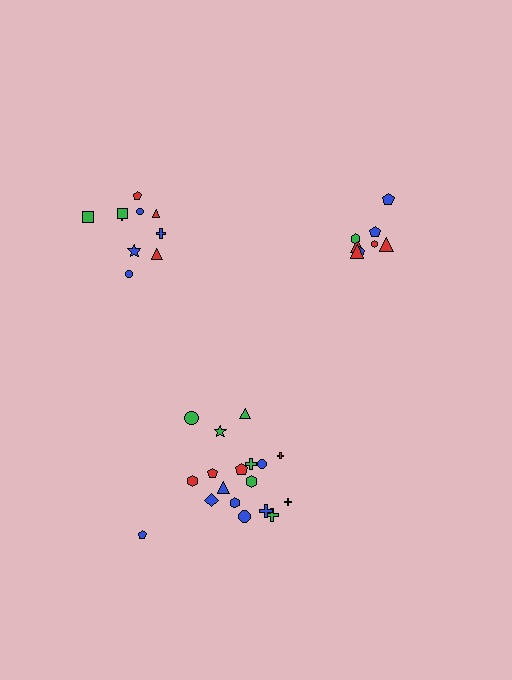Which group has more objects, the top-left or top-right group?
The top-left group.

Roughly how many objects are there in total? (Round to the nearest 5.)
Roughly 35 objects in total.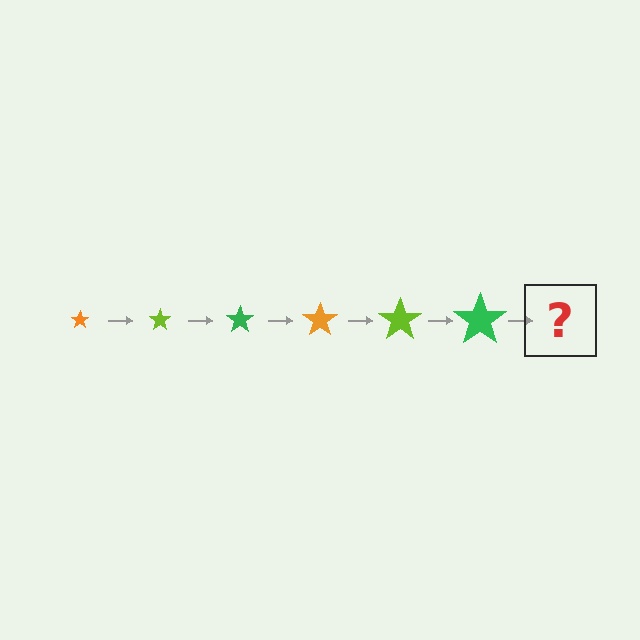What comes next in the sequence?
The next element should be an orange star, larger than the previous one.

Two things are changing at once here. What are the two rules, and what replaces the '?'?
The two rules are that the star grows larger each step and the color cycles through orange, lime, and green. The '?' should be an orange star, larger than the previous one.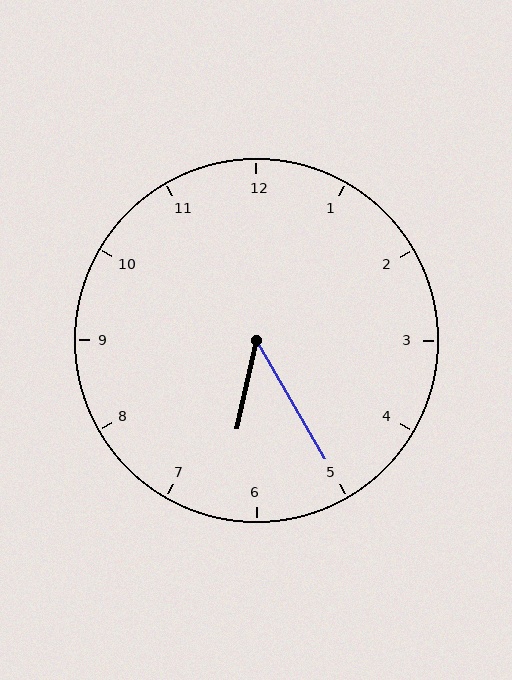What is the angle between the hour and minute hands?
Approximately 42 degrees.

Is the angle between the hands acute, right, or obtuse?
It is acute.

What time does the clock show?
6:25.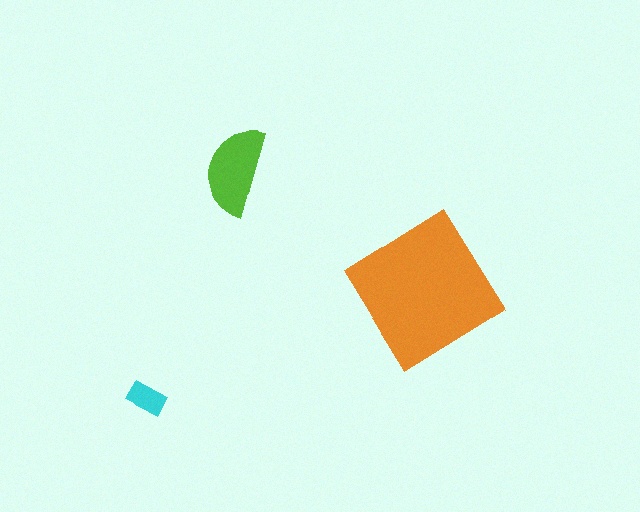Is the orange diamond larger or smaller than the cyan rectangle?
Larger.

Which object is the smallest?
The cyan rectangle.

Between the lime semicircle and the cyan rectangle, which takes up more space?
The lime semicircle.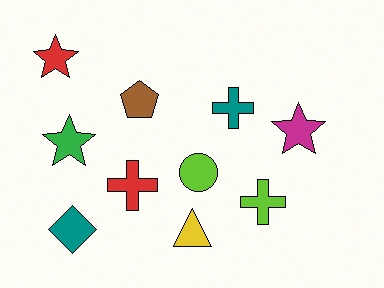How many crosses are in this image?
There are 3 crosses.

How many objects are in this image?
There are 10 objects.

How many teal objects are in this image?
There are 2 teal objects.